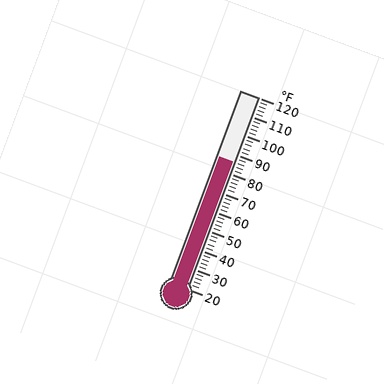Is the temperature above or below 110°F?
The temperature is below 110°F.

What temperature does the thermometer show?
The thermometer shows approximately 86°F.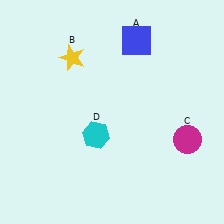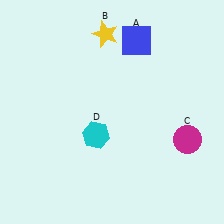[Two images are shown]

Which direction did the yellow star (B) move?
The yellow star (B) moved right.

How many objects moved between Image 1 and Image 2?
1 object moved between the two images.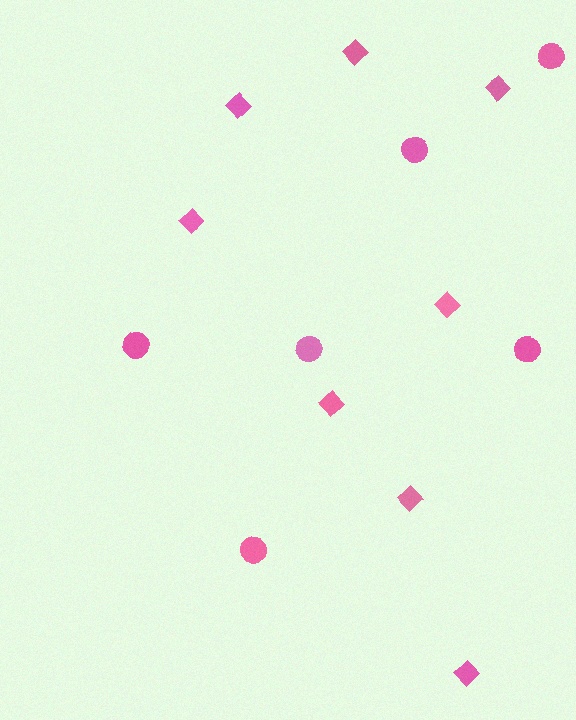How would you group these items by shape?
There are 2 groups: one group of diamonds (8) and one group of circles (6).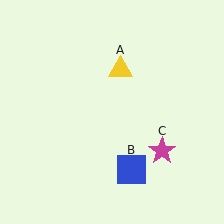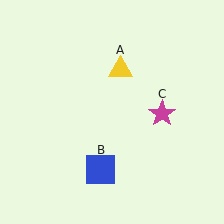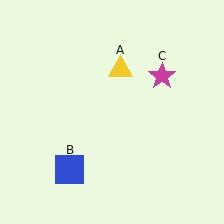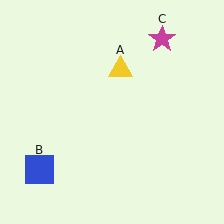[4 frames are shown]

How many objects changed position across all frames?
2 objects changed position: blue square (object B), magenta star (object C).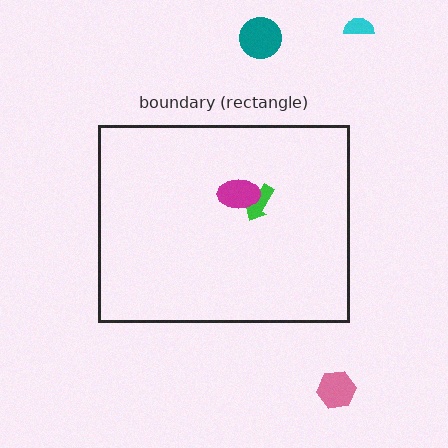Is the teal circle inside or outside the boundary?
Outside.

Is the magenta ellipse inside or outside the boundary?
Inside.